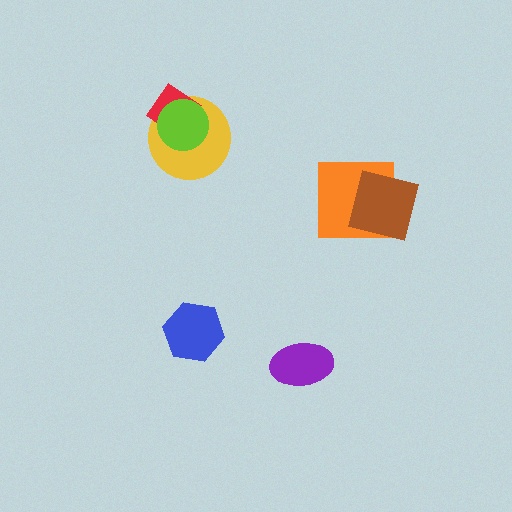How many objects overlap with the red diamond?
2 objects overlap with the red diamond.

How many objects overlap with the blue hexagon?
0 objects overlap with the blue hexagon.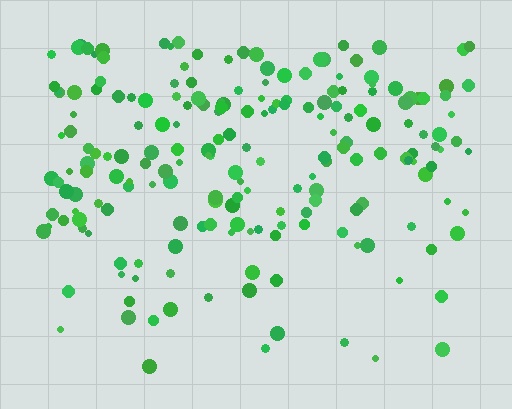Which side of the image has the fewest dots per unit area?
The bottom.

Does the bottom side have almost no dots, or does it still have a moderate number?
Still a moderate number, just noticeably fewer than the top.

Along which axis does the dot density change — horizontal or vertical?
Vertical.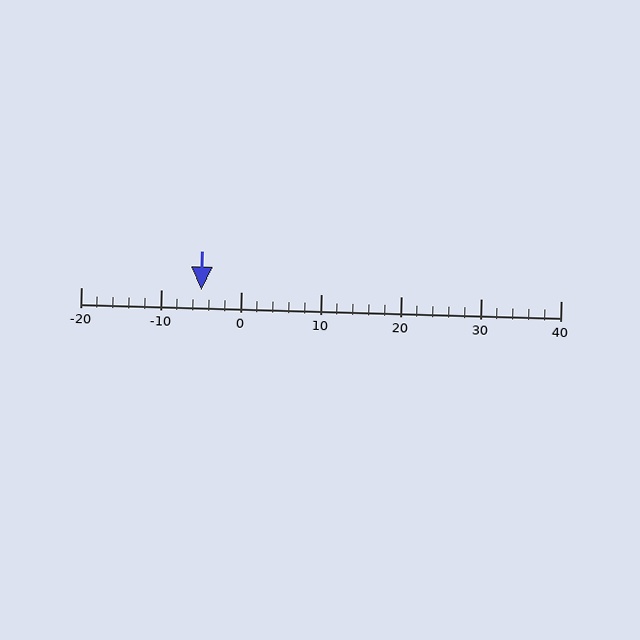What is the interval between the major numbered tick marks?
The major tick marks are spaced 10 units apart.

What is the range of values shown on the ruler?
The ruler shows values from -20 to 40.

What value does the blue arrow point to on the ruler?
The blue arrow points to approximately -5.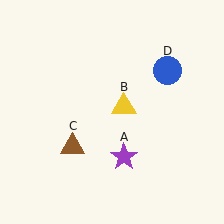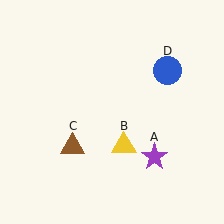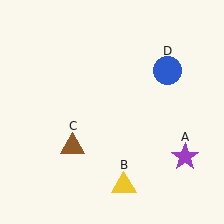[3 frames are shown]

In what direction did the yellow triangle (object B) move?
The yellow triangle (object B) moved down.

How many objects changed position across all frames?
2 objects changed position: purple star (object A), yellow triangle (object B).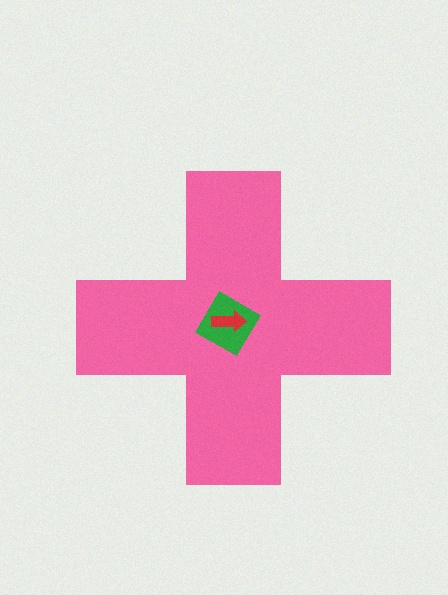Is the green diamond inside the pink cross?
Yes.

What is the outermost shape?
The pink cross.